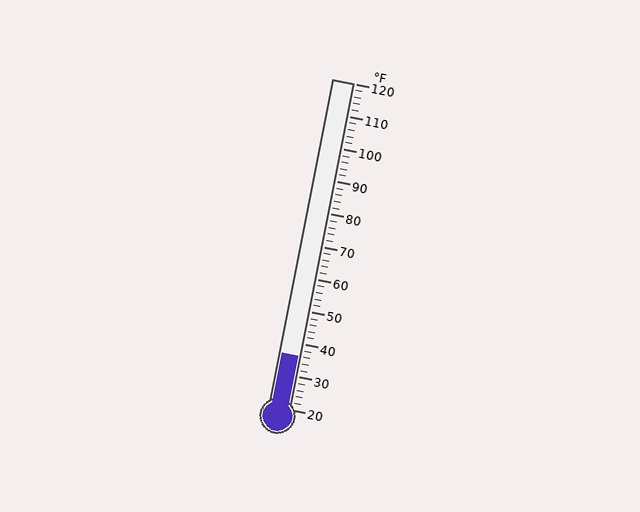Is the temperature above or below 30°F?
The temperature is above 30°F.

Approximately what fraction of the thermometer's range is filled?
The thermometer is filled to approximately 15% of its range.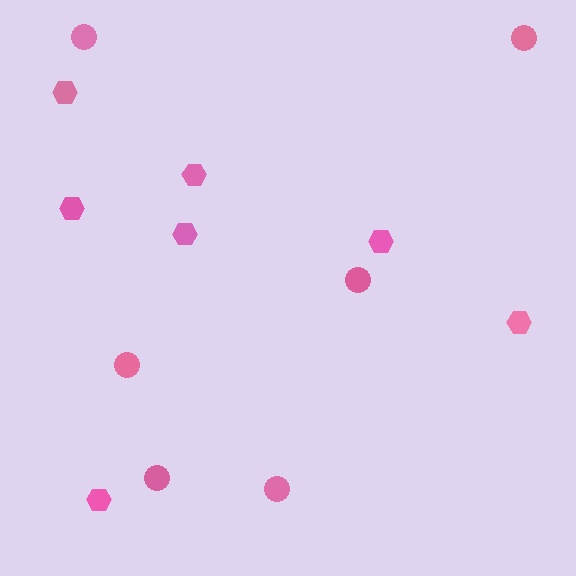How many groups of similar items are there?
There are 2 groups: one group of hexagons (7) and one group of circles (6).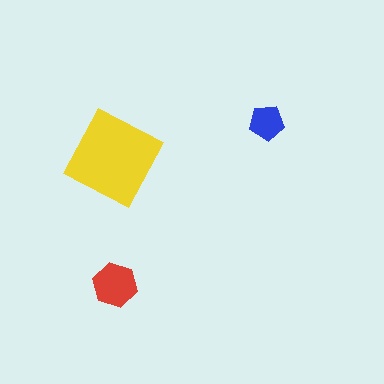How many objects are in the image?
There are 3 objects in the image.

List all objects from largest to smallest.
The yellow diamond, the red hexagon, the blue pentagon.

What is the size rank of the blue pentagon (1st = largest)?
3rd.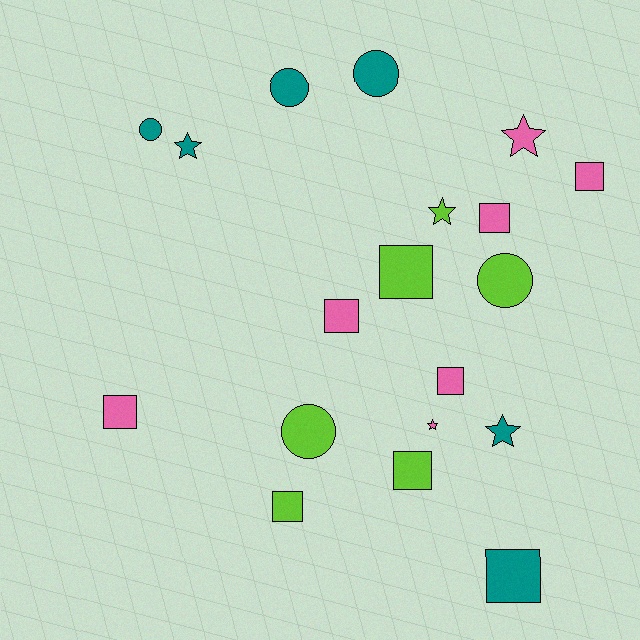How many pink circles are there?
There are no pink circles.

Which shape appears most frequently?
Square, with 9 objects.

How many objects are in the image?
There are 19 objects.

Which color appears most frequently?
Pink, with 7 objects.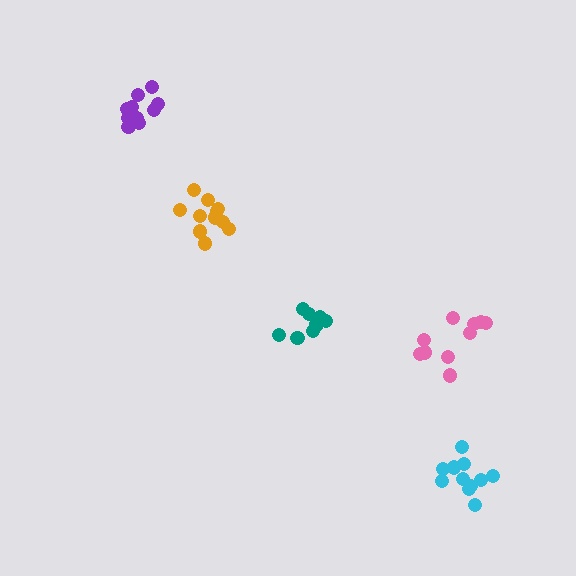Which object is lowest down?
The cyan cluster is bottommost.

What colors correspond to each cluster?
The clusters are colored: teal, purple, orange, cyan, pink.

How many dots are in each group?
Group 1: 8 dots, Group 2: 11 dots, Group 3: 11 dots, Group 4: 11 dots, Group 5: 10 dots (51 total).